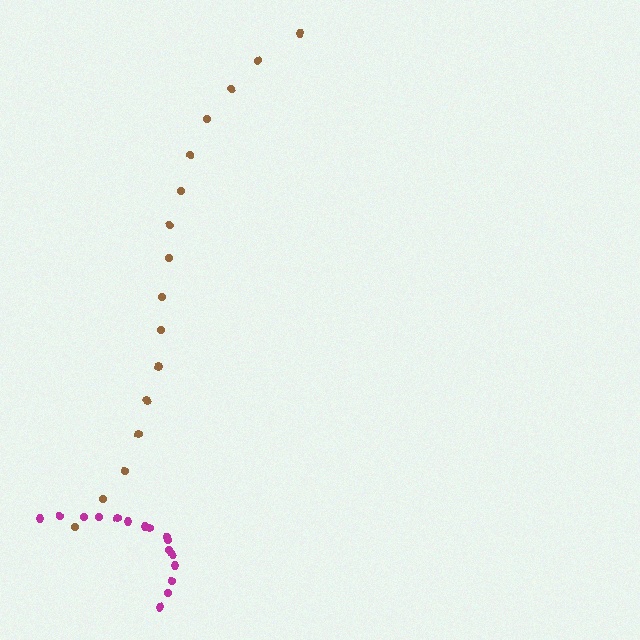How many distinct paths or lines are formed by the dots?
There are 2 distinct paths.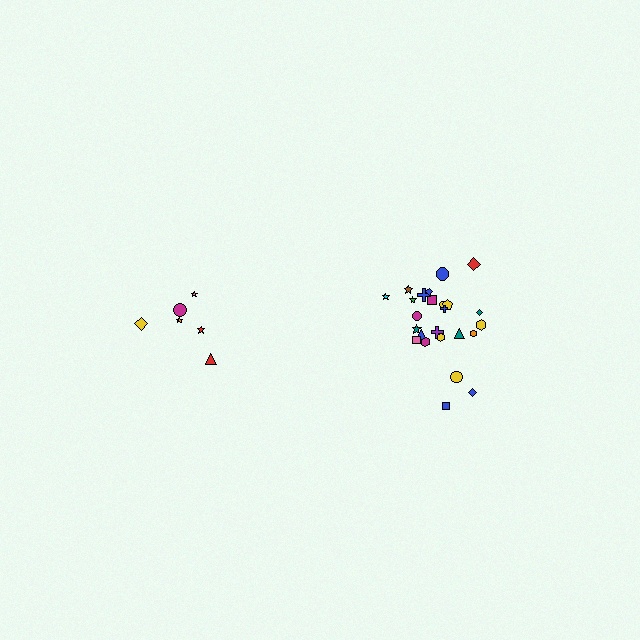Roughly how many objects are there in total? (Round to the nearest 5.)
Roughly 30 objects in total.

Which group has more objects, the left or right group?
The right group.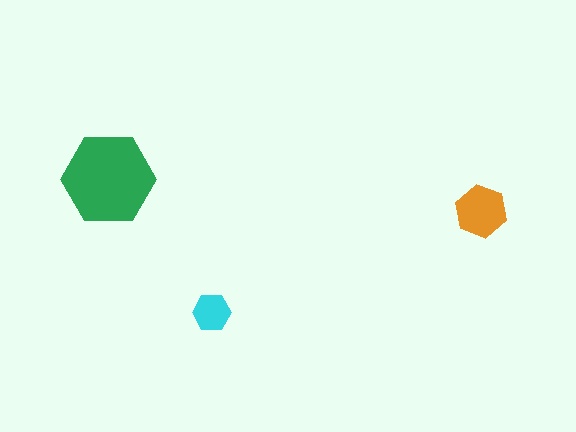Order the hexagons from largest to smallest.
the green one, the orange one, the cyan one.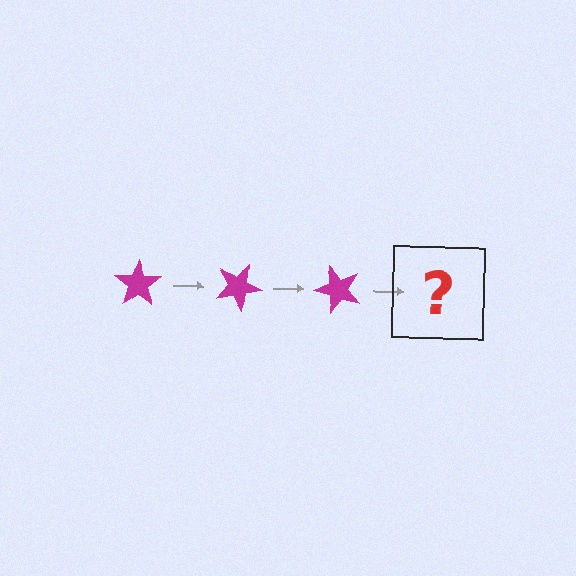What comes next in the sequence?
The next element should be a magenta star rotated 75 degrees.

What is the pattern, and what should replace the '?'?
The pattern is that the star rotates 25 degrees each step. The '?' should be a magenta star rotated 75 degrees.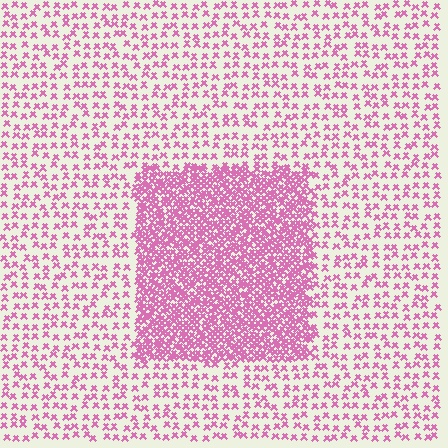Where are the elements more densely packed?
The elements are more densely packed inside the rectangle boundary.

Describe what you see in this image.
The image contains small pink elements arranged at two different densities. A rectangle-shaped region is visible where the elements are more densely packed than the surrounding area.